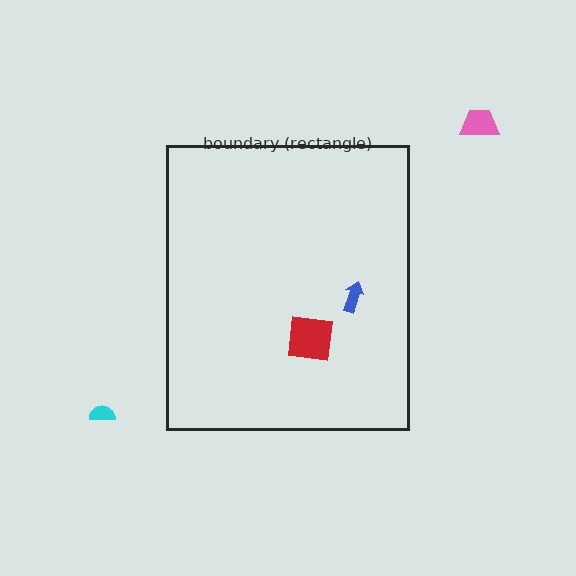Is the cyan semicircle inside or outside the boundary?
Outside.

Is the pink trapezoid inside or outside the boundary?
Outside.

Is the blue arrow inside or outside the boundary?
Inside.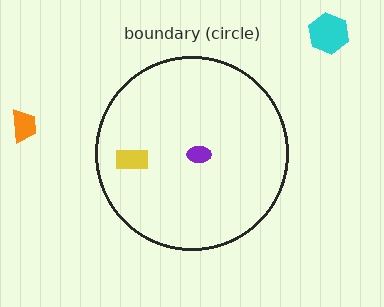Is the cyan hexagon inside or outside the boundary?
Outside.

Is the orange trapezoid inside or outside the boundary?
Outside.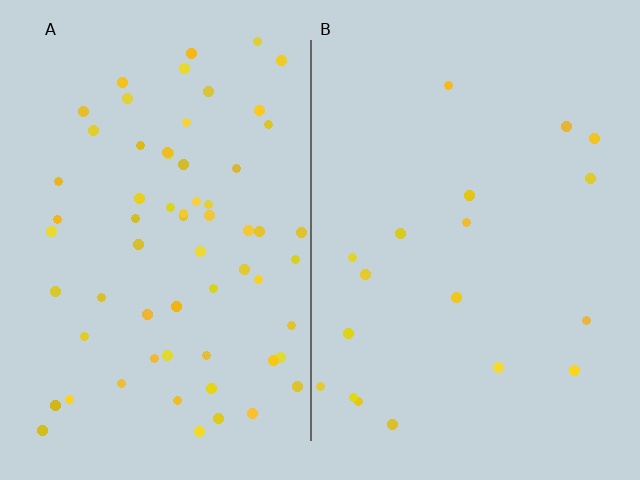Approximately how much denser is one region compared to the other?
Approximately 3.5× — region A over region B.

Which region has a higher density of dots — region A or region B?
A (the left).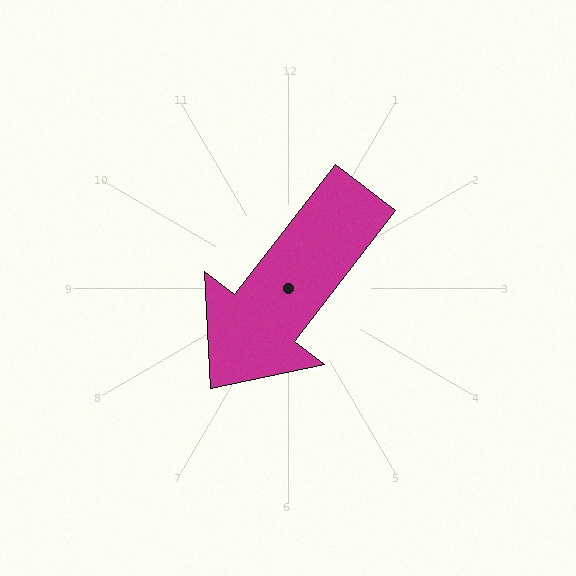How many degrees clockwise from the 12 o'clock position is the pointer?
Approximately 218 degrees.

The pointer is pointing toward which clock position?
Roughly 7 o'clock.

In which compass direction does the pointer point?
Southwest.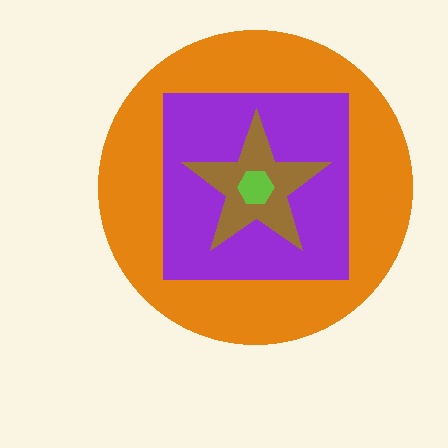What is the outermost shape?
The orange circle.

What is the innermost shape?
The lime hexagon.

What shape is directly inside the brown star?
The lime hexagon.